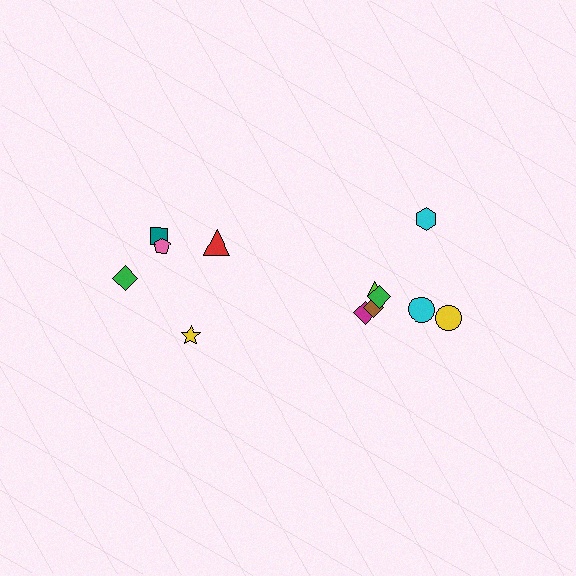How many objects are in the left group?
There are 5 objects.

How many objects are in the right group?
There are 7 objects.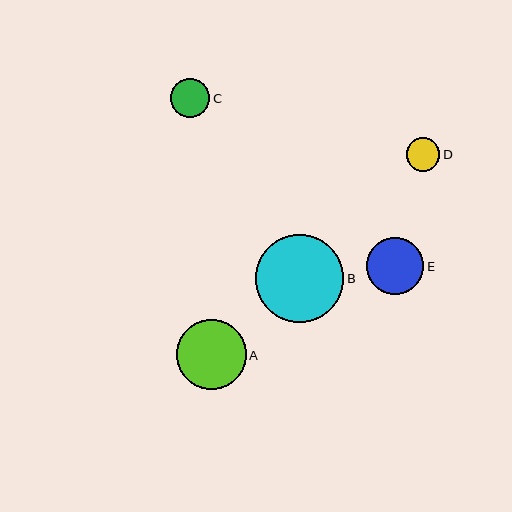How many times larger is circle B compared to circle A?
Circle B is approximately 1.3 times the size of circle A.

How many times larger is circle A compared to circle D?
Circle A is approximately 2.1 times the size of circle D.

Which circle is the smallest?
Circle D is the smallest with a size of approximately 34 pixels.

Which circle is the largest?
Circle B is the largest with a size of approximately 88 pixels.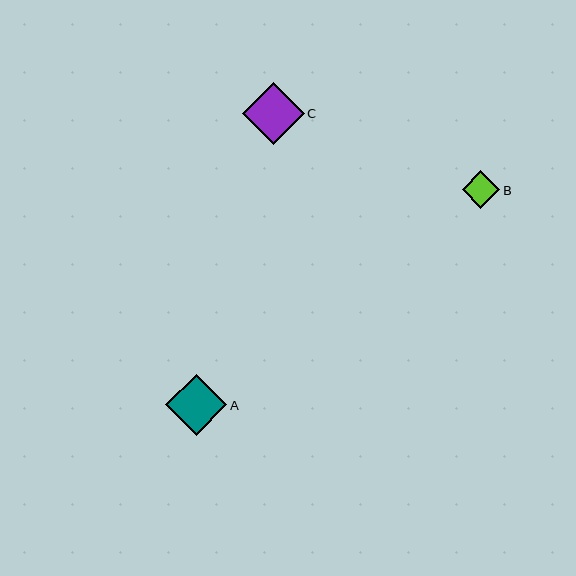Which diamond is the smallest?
Diamond B is the smallest with a size of approximately 37 pixels.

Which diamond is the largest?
Diamond C is the largest with a size of approximately 61 pixels.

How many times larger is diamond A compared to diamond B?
Diamond A is approximately 1.6 times the size of diamond B.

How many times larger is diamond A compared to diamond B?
Diamond A is approximately 1.6 times the size of diamond B.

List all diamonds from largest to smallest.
From largest to smallest: C, A, B.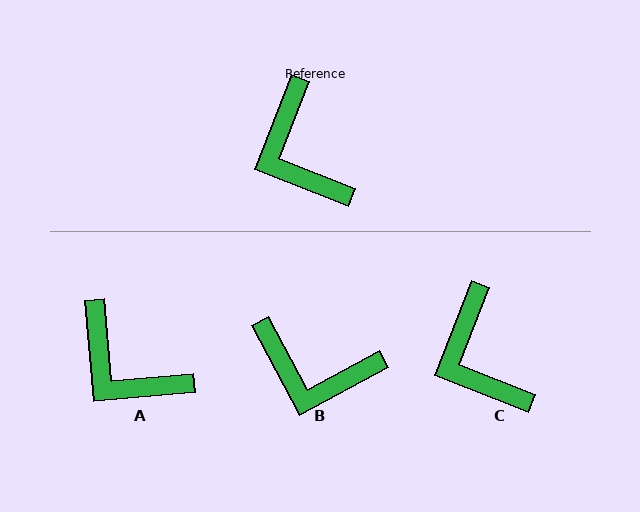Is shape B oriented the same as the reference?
No, it is off by about 49 degrees.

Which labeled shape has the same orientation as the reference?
C.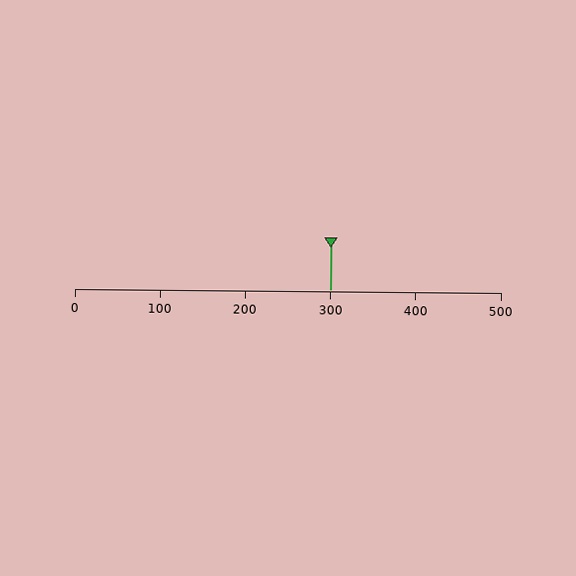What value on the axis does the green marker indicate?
The marker indicates approximately 300.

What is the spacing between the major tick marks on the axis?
The major ticks are spaced 100 apart.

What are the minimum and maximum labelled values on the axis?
The axis runs from 0 to 500.